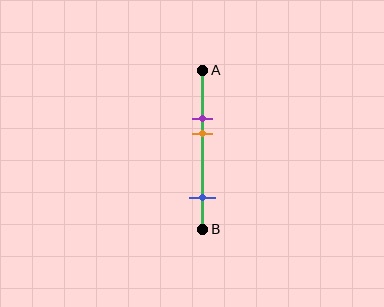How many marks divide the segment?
There are 3 marks dividing the segment.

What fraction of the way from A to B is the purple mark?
The purple mark is approximately 30% (0.3) of the way from A to B.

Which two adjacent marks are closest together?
The purple and orange marks are the closest adjacent pair.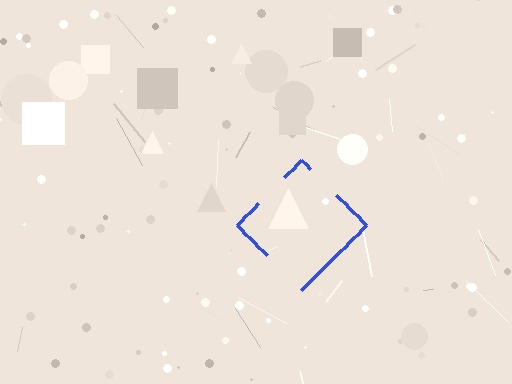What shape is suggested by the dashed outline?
The dashed outline suggests a diamond.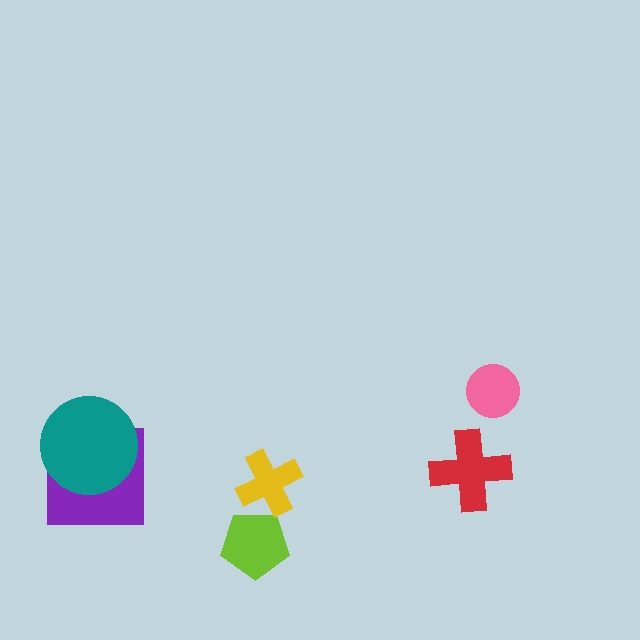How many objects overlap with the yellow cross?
0 objects overlap with the yellow cross.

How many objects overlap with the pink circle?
0 objects overlap with the pink circle.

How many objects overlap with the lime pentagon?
0 objects overlap with the lime pentagon.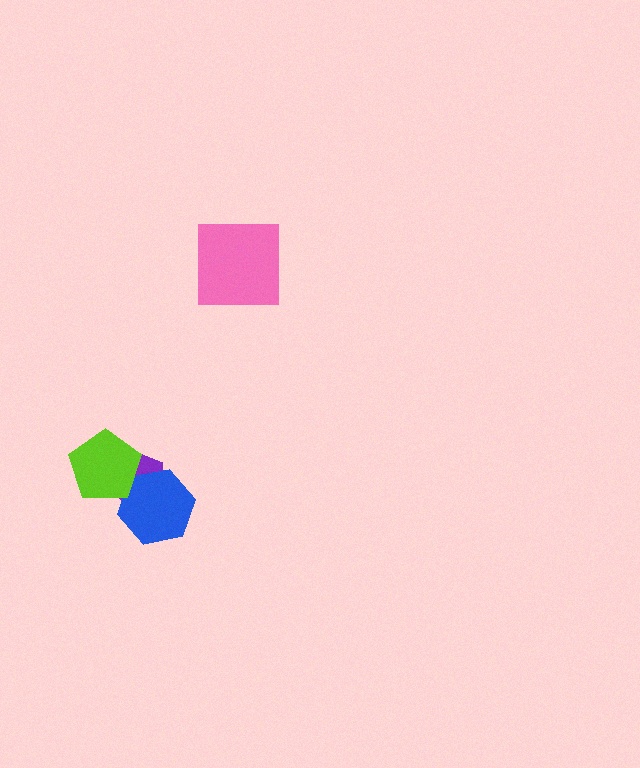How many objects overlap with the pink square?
0 objects overlap with the pink square.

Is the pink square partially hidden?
No, no other shape covers it.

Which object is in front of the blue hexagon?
The lime pentagon is in front of the blue hexagon.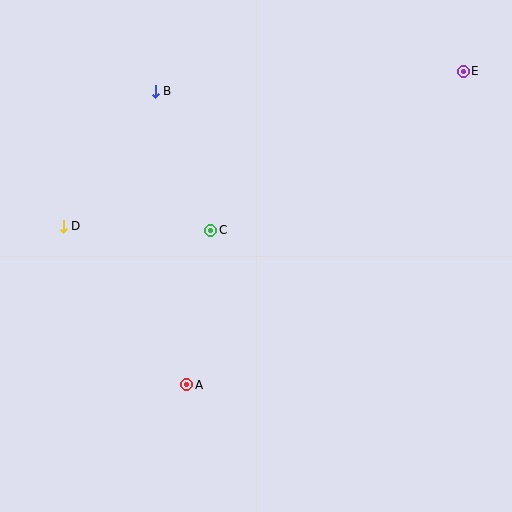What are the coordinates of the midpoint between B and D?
The midpoint between B and D is at (109, 159).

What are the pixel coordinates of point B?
Point B is at (155, 91).